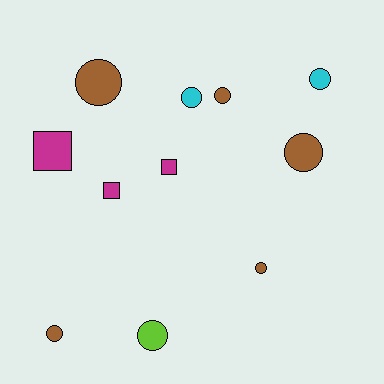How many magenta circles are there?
There are no magenta circles.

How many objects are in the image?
There are 11 objects.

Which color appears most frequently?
Brown, with 5 objects.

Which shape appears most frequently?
Circle, with 8 objects.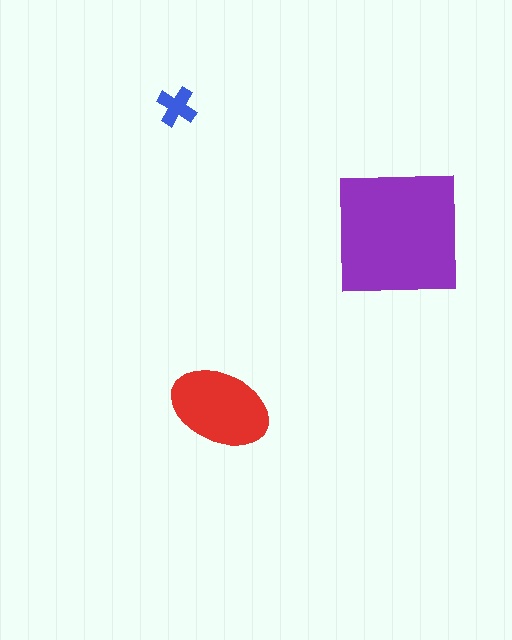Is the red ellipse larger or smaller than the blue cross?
Larger.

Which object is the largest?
The purple square.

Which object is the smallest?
The blue cross.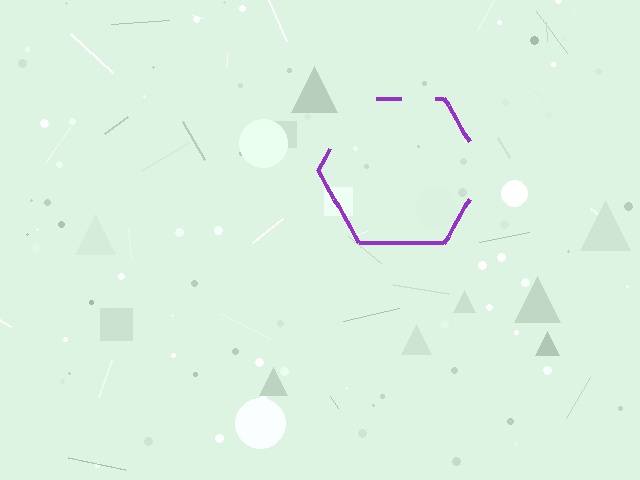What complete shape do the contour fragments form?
The contour fragments form a hexagon.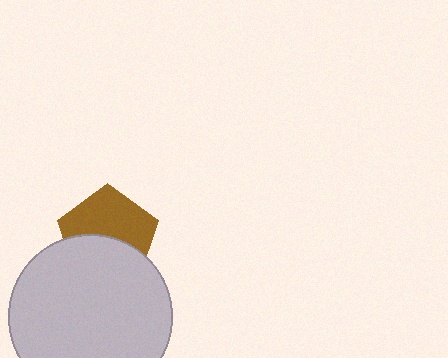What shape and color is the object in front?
The object in front is a light gray circle.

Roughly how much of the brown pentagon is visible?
About half of it is visible (roughly 55%).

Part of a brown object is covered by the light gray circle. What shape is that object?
It is a pentagon.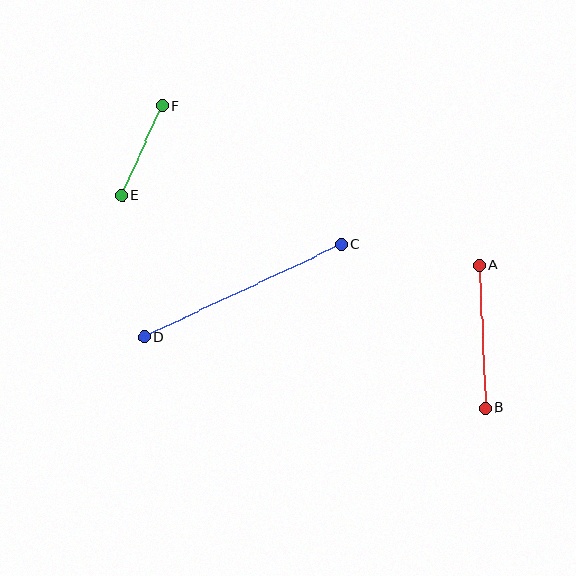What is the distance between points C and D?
The distance is approximately 218 pixels.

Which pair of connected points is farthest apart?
Points C and D are farthest apart.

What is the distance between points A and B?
The distance is approximately 143 pixels.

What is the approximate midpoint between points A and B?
The midpoint is at approximately (482, 336) pixels.